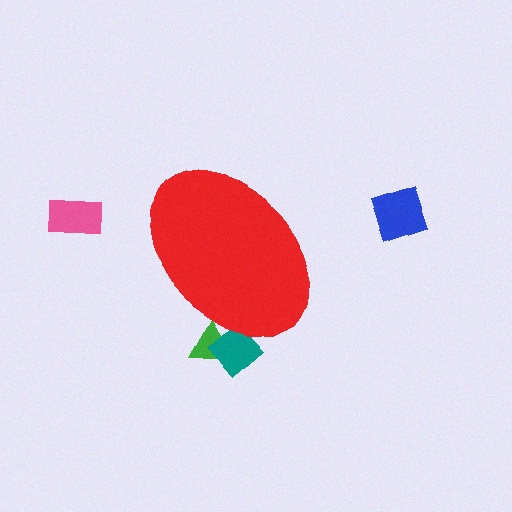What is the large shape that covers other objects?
A red ellipse.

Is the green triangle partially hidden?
Yes, the green triangle is partially hidden behind the red ellipse.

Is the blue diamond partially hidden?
No, the blue diamond is fully visible.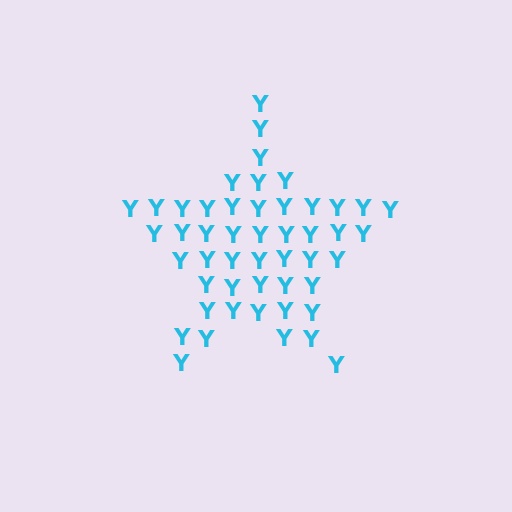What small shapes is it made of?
It is made of small letter Y's.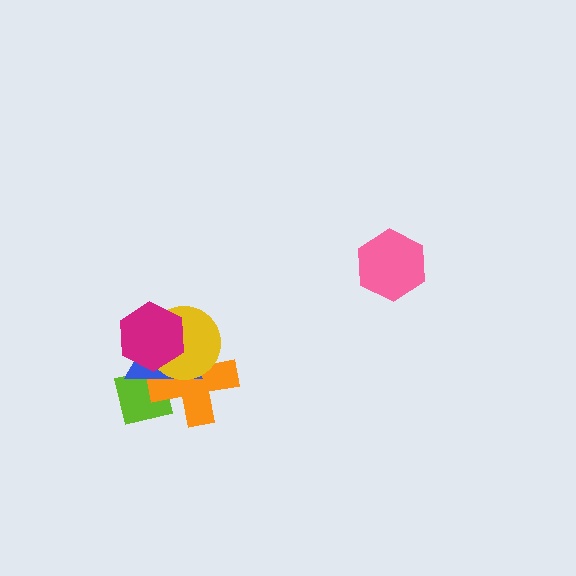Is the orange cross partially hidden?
Yes, it is partially covered by another shape.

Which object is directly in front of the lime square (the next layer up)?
The orange cross is directly in front of the lime square.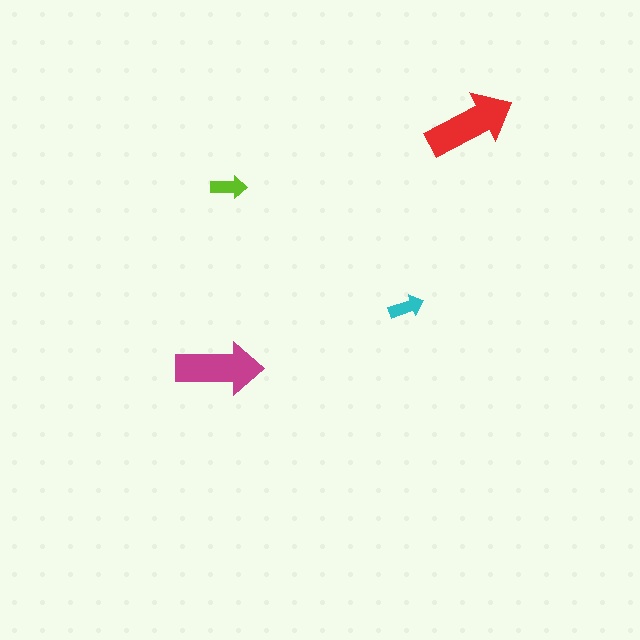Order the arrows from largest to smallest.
the red one, the magenta one, the lime one, the cyan one.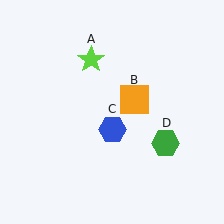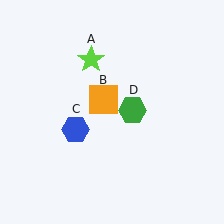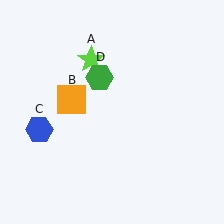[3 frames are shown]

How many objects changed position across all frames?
3 objects changed position: orange square (object B), blue hexagon (object C), green hexagon (object D).